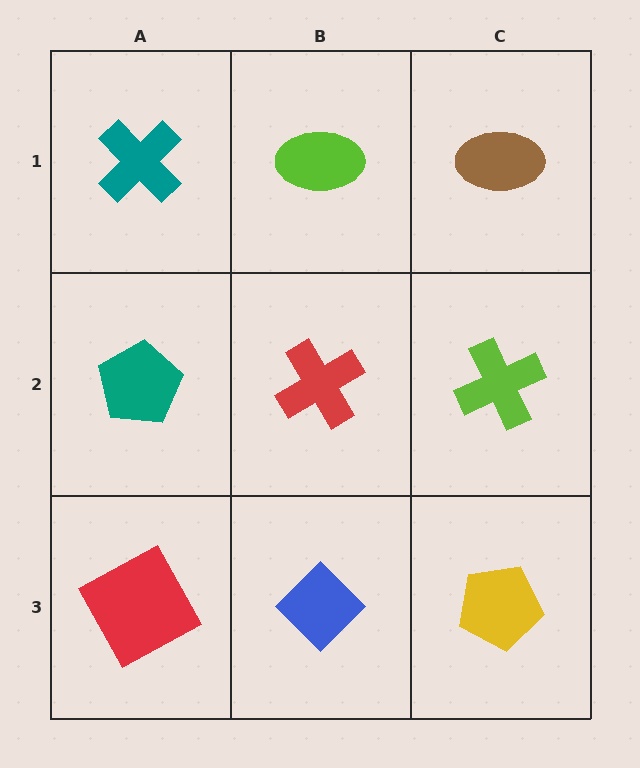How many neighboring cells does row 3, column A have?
2.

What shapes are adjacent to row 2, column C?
A brown ellipse (row 1, column C), a yellow pentagon (row 3, column C), a red cross (row 2, column B).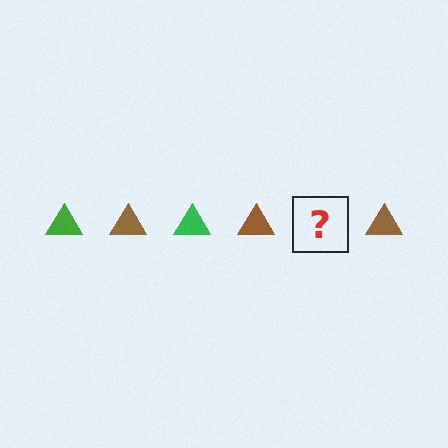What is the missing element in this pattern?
The missing element is a green triangle.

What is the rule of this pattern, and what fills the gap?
The rule is that the pattern cycles through green, brown triangles. The gap should be filled with a green triangle.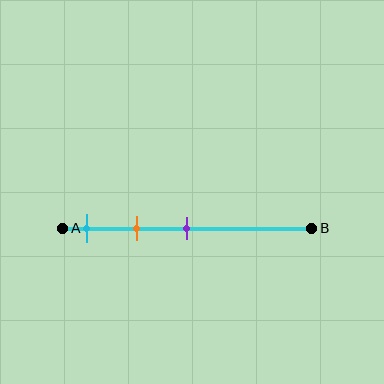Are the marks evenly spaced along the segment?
Yes, the marks are approximately evenly spaced.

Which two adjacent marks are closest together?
The cyan and orange marks are the closest adjacent pair.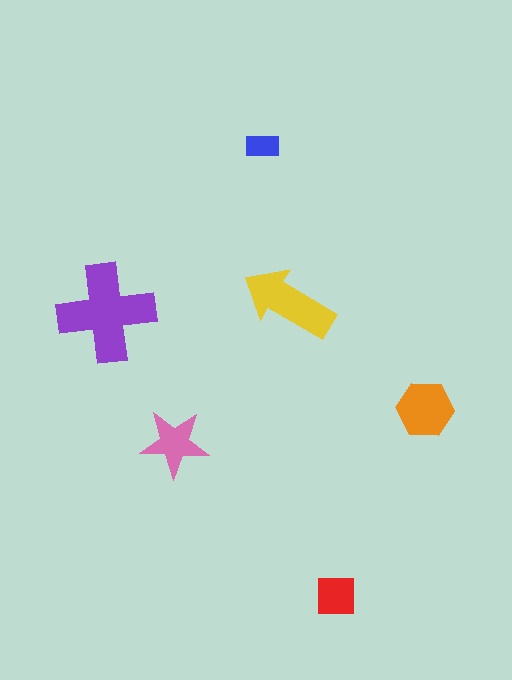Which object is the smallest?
The blue rectangle.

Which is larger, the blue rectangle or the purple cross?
The purple cross.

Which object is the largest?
The purple cross.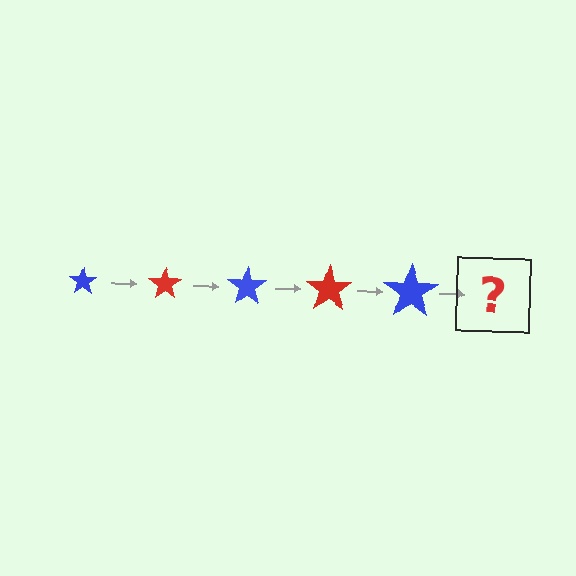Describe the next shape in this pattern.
It should be a red star, larger than the previous one.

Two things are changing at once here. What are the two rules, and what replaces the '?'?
The two rules are that the star grows larger each step and the color cycles through blue and red. The '?' should be a red star, larger than the previous one.